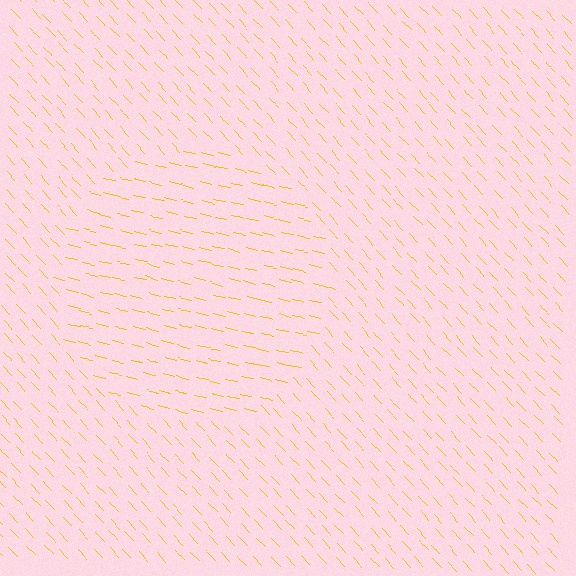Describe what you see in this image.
The image is filled with small yellow line segments. A circle region in the image has lines oriented differently from the surrounding lines, creating a visible texture boundary.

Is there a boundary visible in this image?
Yes, there is a texture boundary formed by a change in line orientation.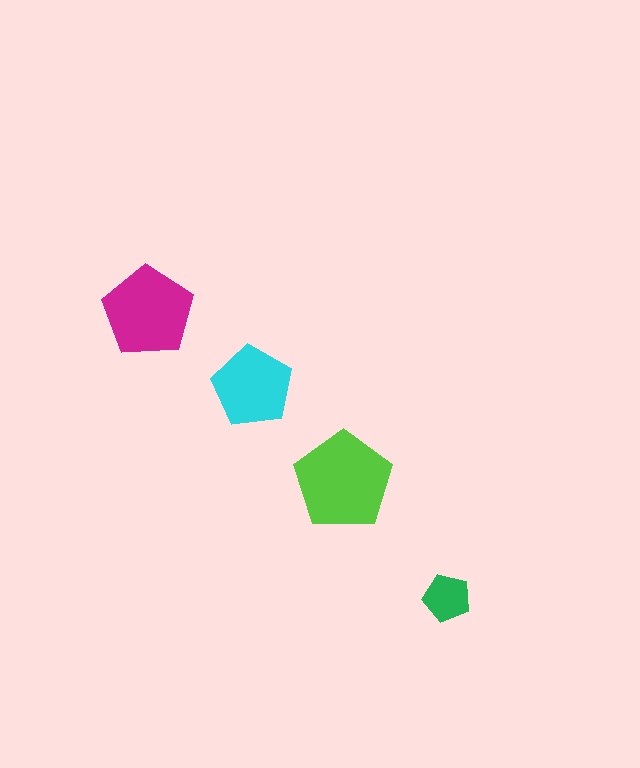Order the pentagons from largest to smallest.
the lime one, the magenta one, the cyan one, the green one.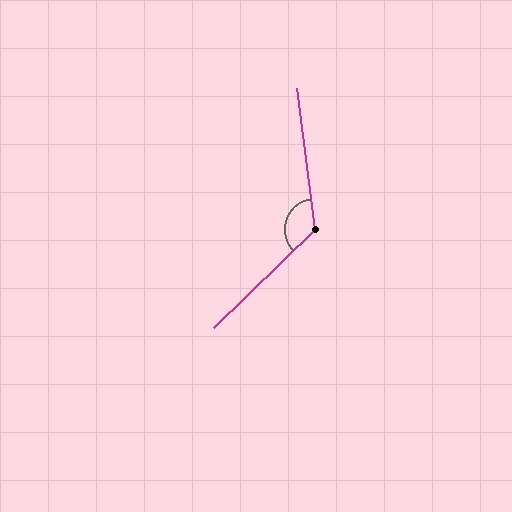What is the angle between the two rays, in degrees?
Approximately 127 degrees.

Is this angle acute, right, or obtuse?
It is obtuse.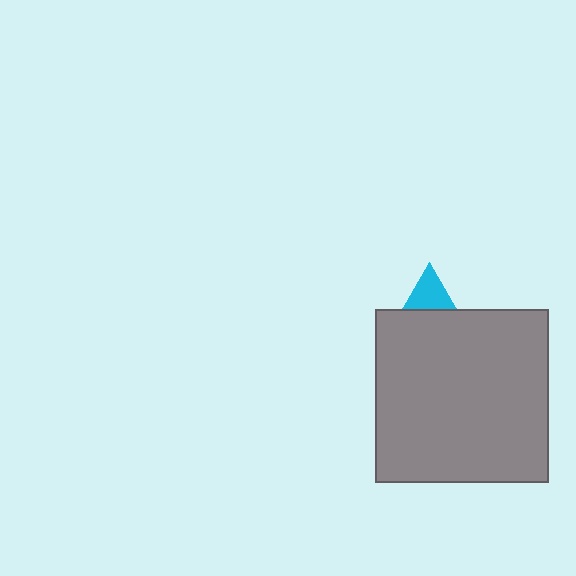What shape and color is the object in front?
The object in front is a gray square.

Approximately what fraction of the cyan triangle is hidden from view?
Roughly 69% of the cyan triangle is hidden behind the gray square.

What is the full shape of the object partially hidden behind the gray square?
The partially hidden object is a cyan triangle.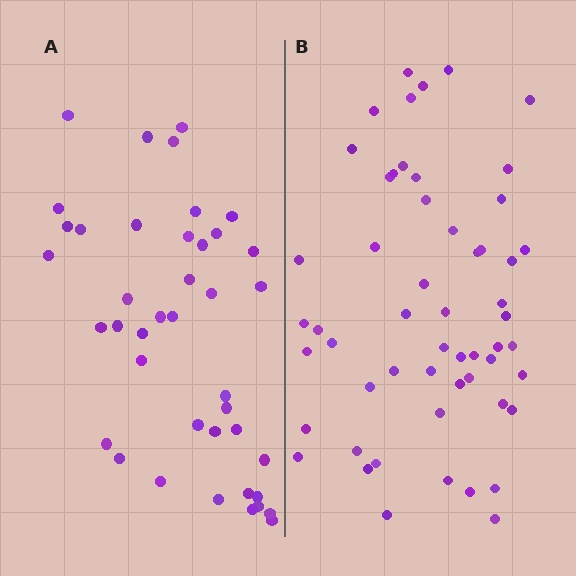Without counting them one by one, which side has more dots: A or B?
Region B (the right region) has more dots.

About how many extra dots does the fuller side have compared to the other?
Region B has approximately 15 more dots than region A.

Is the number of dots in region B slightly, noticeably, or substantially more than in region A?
Region B has noticeably more, but not dramatically so. The ratio is roughly 1.3 to 1.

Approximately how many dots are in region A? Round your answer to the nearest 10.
About 40 dots. (The exact count is 41, which rounds to 40.)